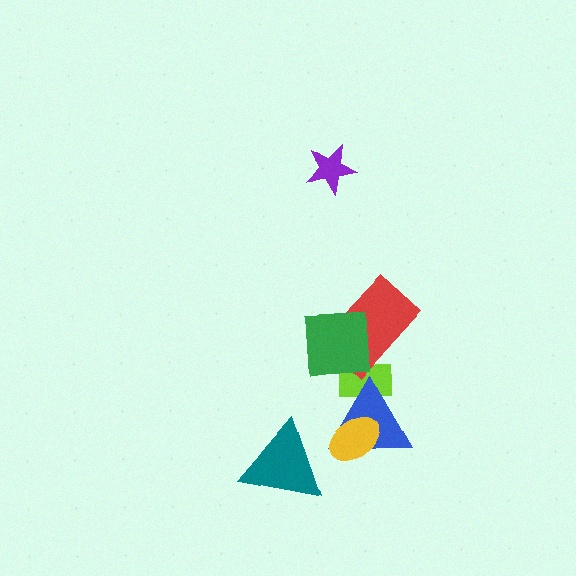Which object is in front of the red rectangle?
The green square is in front of the red rectangle.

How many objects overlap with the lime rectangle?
3 objects overlap with the lime rectangle.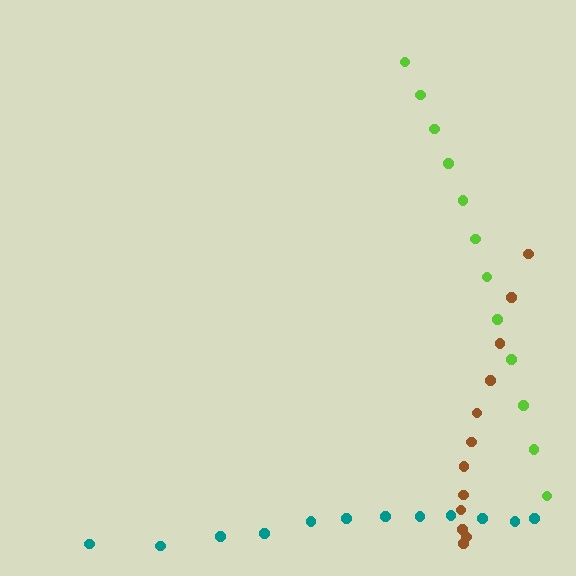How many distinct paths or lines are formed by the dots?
There are 3 distinct paths.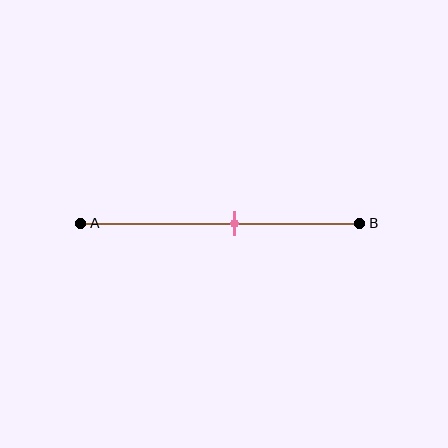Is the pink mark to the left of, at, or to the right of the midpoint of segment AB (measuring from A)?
The pink mark is to the right of the midpoint of segment AB.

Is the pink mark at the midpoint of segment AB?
No, the mark is at about 55% from A, not at the 50% midpoint.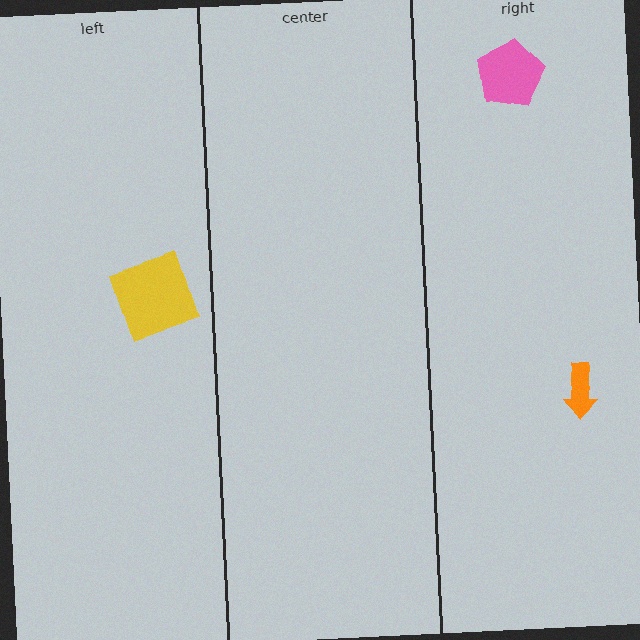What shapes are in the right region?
The pink pentagon, the orange arrow.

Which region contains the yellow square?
The left region.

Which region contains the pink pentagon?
The right region.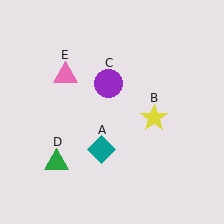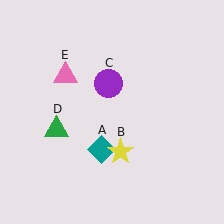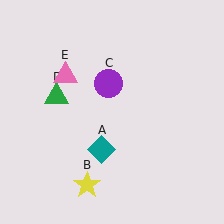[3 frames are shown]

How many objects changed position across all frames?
2 objects changed position: yellow star (object B), green triangle (object D).